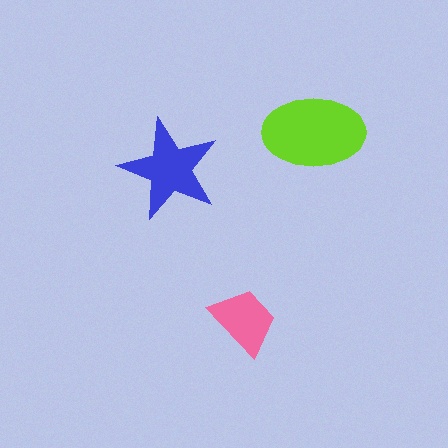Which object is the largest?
The lime ellipse.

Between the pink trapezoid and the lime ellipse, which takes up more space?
The lime ellipse.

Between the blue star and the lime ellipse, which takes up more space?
The lime ellipse.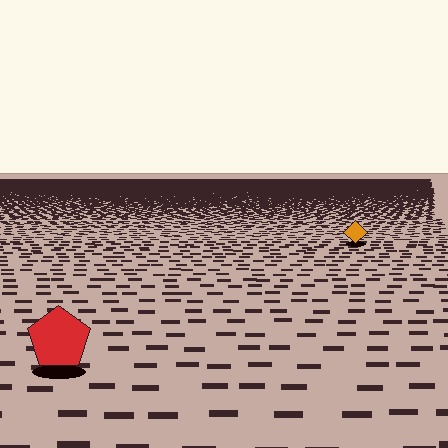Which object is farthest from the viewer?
The orange diamond is farthest from the viewer. It appears smaller and the ground texture around it is denser.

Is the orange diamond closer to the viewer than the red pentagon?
No. The red pentagon is closer — you can tell from the texture gradient: the ground texture is coarser near it.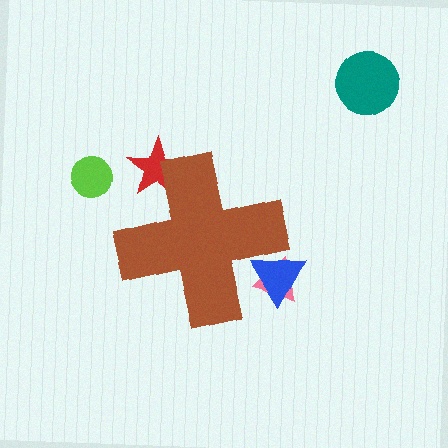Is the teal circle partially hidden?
No, the teal circle is fully visible.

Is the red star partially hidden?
Yes, the red star is partially hidden behind the brown cross.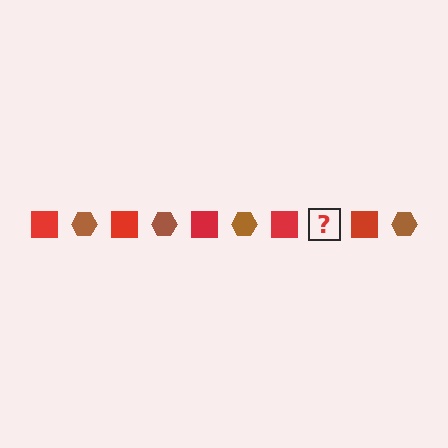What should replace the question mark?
The question mark should be replaced with a brown hexagon.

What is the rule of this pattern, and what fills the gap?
The rule is that the pattern alternates between red square and brown hexagon. The gap should be filled with a brown hexagon.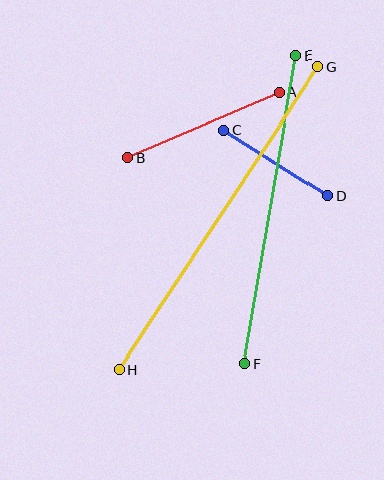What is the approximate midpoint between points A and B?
The midpoint is at approximately (203, 125) pixels.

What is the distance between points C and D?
The distance is approximately 123 pixels.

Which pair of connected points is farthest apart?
Points G and H are farthest apart.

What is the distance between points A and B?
The distance is approximately 166 pixels.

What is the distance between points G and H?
The distance is approximately 363 pixels.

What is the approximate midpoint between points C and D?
The midpoint is at approximately (276, 163) pixels.